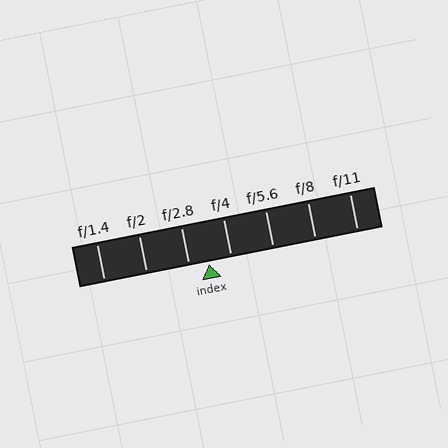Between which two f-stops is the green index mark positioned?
The index mark is between f/2.8 and f/4.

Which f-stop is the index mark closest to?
The index mark is closest to f/2.8.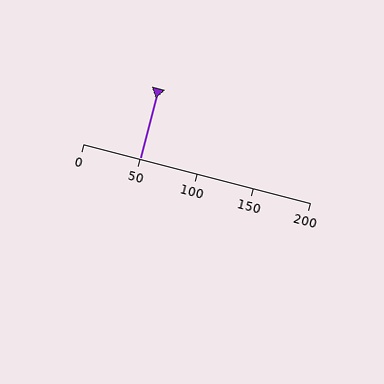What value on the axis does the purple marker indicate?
The marker indicates approximately 50.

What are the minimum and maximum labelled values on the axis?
The axis runs from 0 to 200.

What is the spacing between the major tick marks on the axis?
The major ticks are spaced 50 apart.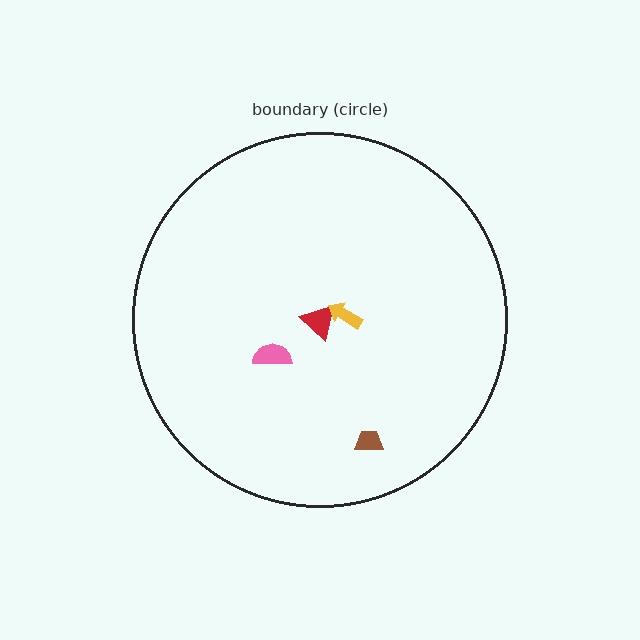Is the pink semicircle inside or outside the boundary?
Inside.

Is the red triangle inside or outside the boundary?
Inside.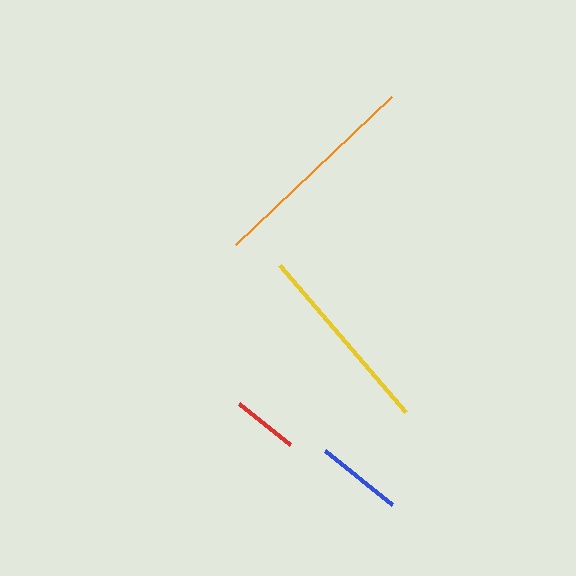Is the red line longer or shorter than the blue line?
The blue line is longer than the red line.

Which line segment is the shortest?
The red line is the shortest at approximately 66 pixels.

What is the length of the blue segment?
The blue segment is approximately 86 pixels long.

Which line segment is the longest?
The orange line is the longest at approximately 214 pixels.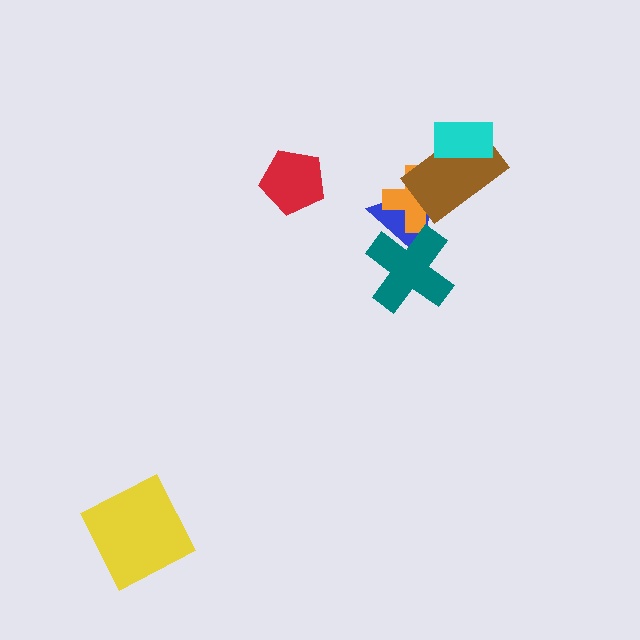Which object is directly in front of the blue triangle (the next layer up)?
The orange cross is directly in front of the blue triangle.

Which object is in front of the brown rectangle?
The cyan rectangle is in front of the brown rectangle.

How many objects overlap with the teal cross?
2 objects overlap with the teal cross.